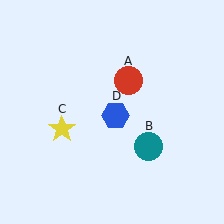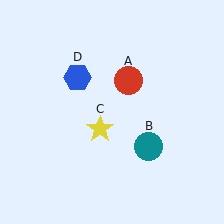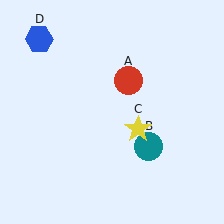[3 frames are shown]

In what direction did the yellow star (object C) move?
The yellow star (object C) moved right.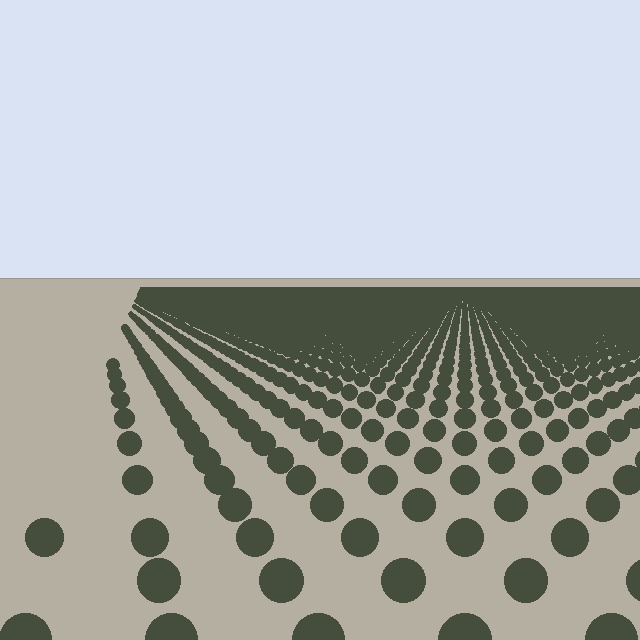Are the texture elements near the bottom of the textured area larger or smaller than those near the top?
Larger. Near the bottom, elements are closer to the viewer and appear at a bigger on-screen size.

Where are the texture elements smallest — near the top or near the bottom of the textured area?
Near the top.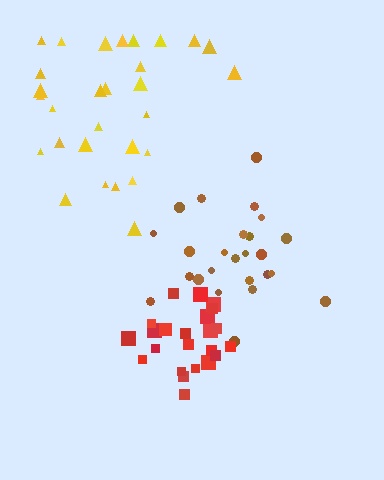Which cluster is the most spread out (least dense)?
Yellow.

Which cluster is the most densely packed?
Red.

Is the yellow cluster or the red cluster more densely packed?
Red.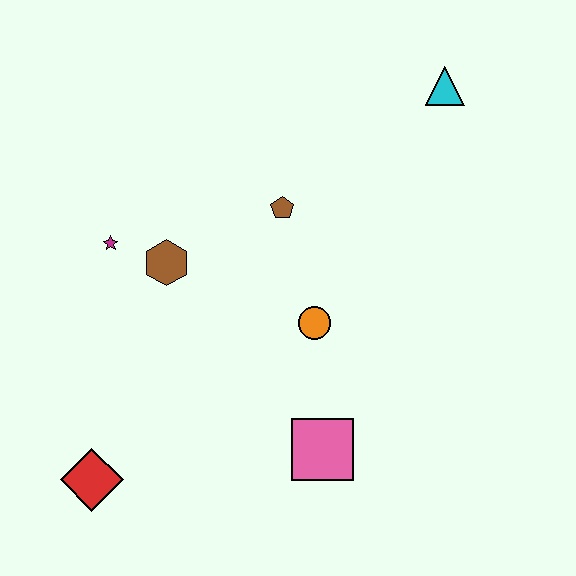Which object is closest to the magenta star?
The brown hexagon is closest to the magenta star.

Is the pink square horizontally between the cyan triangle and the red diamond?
Yes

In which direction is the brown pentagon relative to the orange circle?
The brown pentagon is above the orange circle.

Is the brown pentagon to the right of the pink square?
No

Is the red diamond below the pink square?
Yes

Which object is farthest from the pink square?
The cyan triangle is farthest from the pink square.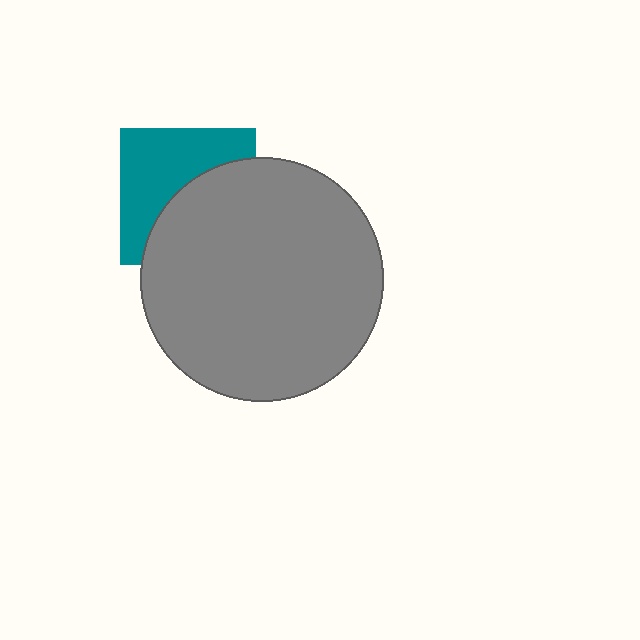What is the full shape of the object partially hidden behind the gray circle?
The partially hidden object is a teal square.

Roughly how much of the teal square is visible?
About half of it is visible (roughly 50%).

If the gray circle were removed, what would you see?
You would see the complete teal square.